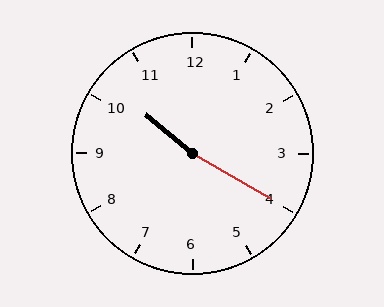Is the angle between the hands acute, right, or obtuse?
It is obtuse.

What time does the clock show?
10:20.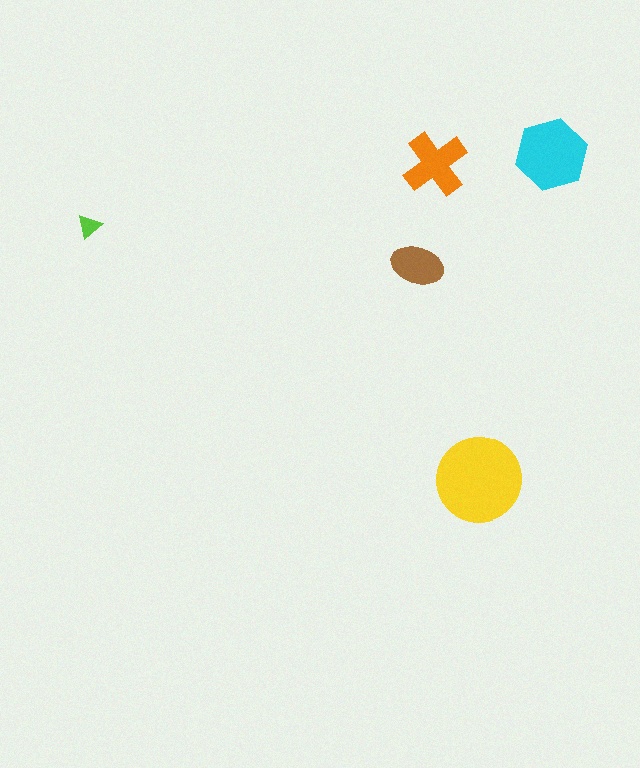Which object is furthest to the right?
The cyan hexagon is rightmost.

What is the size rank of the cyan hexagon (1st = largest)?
2nd.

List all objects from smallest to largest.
The lime triangle, the brown ellipse, the orange cross, the cyan hexagon, the yellow circle.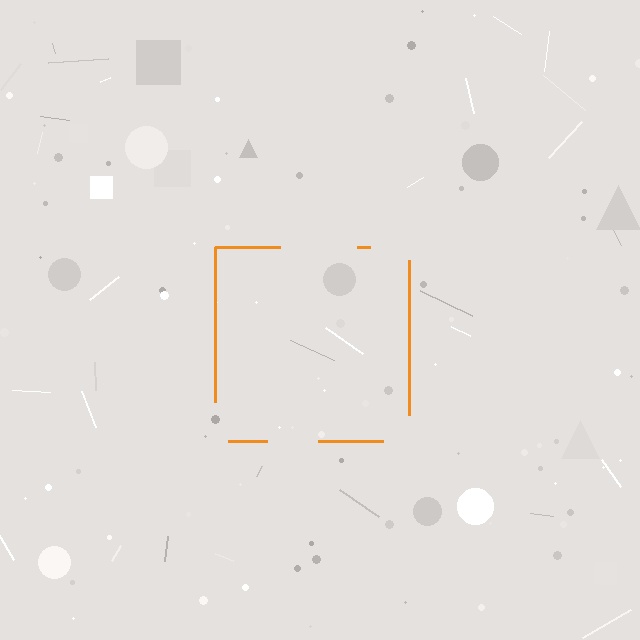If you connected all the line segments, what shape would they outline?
They would outline a square.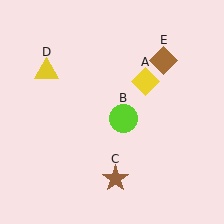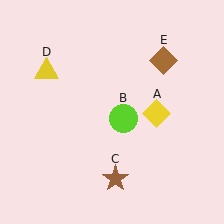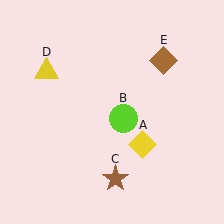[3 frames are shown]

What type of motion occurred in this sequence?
The yellow diamond (object A) rotated clockwise around the center of the scene.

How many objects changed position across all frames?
1 object changed position: yellow diamond (object A).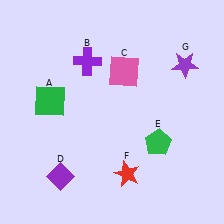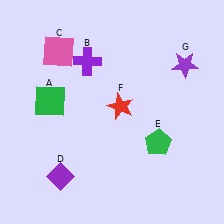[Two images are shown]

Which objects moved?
The objects that moved are: the pink square (C), the red star (F).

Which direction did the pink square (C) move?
The pink square (C) moved left.